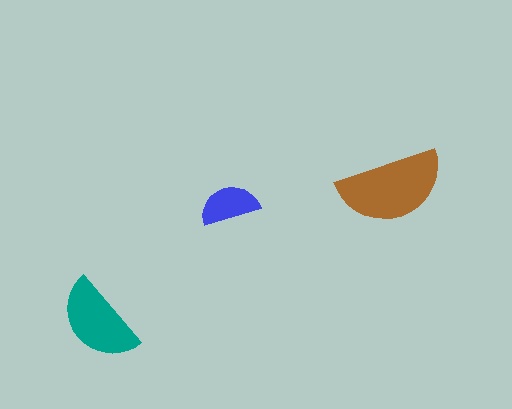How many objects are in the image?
There are 3 objects in the image.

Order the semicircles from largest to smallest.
the brown one, the teal one, the blue one.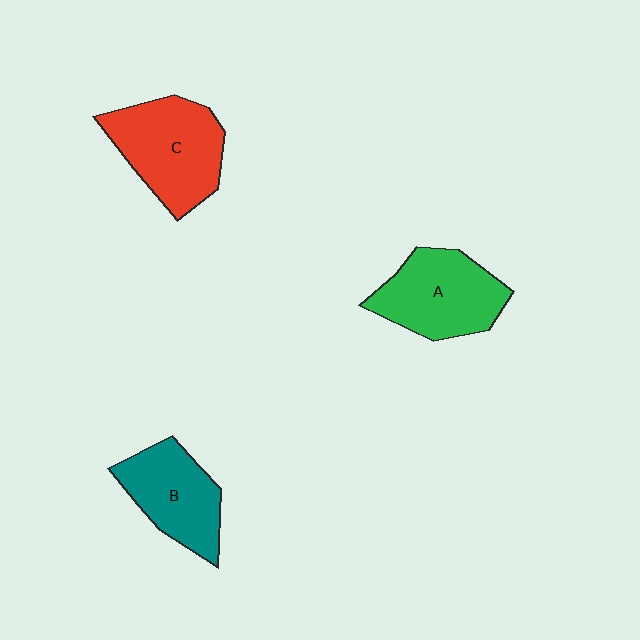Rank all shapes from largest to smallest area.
From largest to smallest: C (red), A (green), B (teal).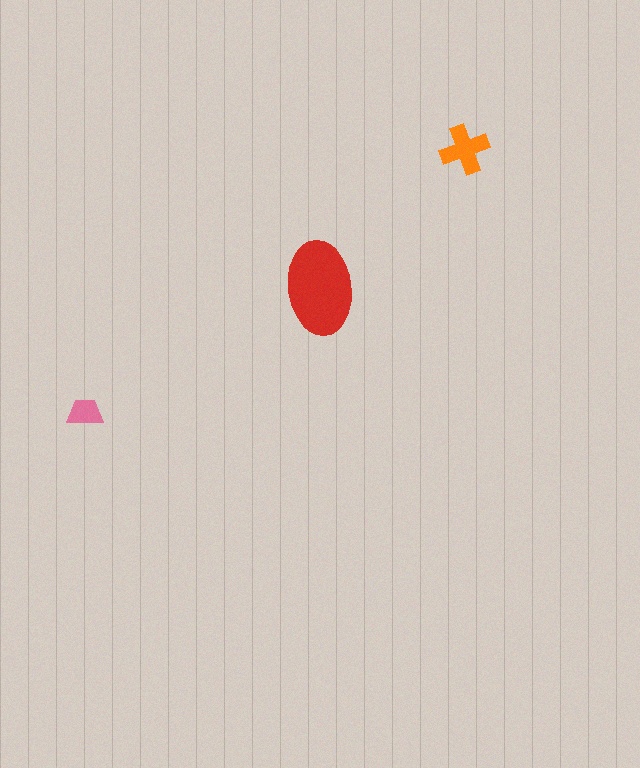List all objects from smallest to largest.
The pink trapezoid, the orange cross, the red ellipse.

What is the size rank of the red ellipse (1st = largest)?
1st.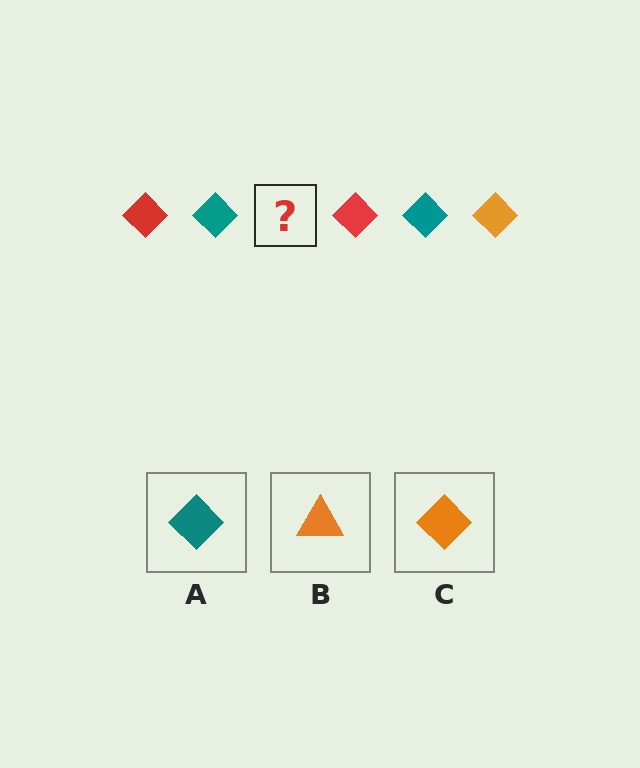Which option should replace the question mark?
Option C.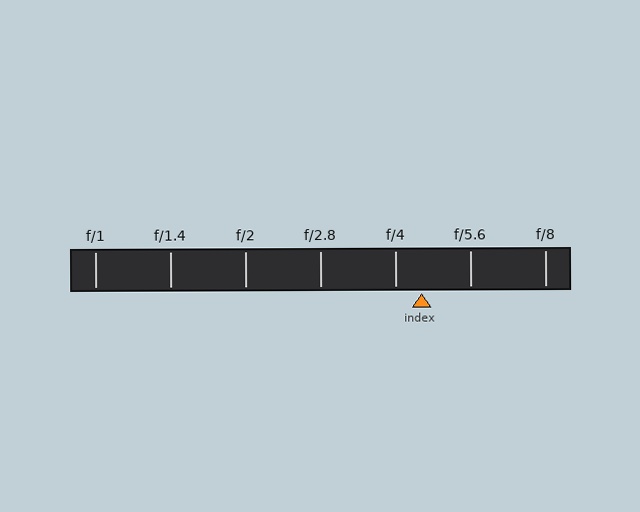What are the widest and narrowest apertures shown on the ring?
The widest aperture shown is f/1 and the narrowest is f/8.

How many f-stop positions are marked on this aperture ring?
There are 7 f-stop positions marked.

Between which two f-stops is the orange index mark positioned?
The index mark is between f/4 and f/5.6.